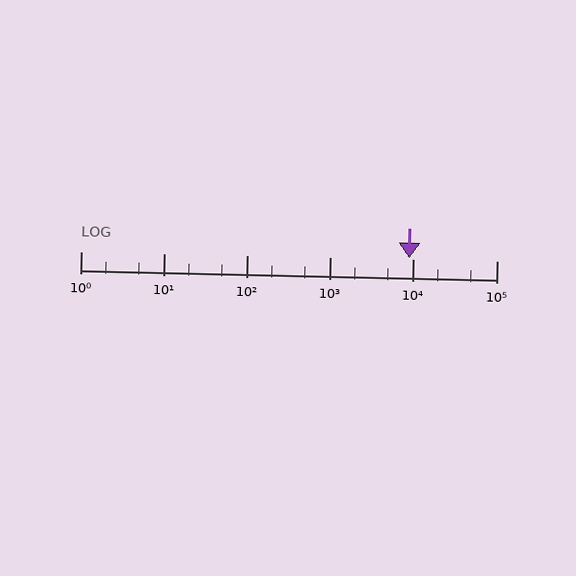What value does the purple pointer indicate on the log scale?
The pointer indicates approximately 8900.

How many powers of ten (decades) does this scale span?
The scale spans 5 decades, from 1 to 100000.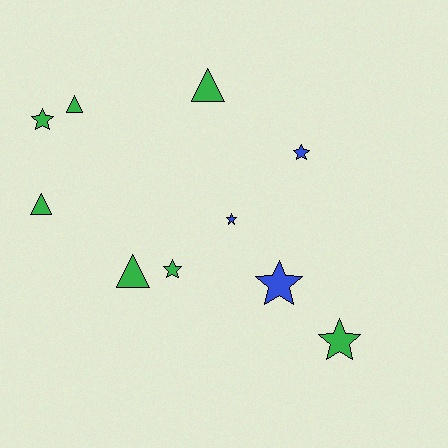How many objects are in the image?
There are 10 objects.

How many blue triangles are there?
There are no blue triangles.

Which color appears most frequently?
Green, with 7 objects.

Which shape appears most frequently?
Star, with 6 objects.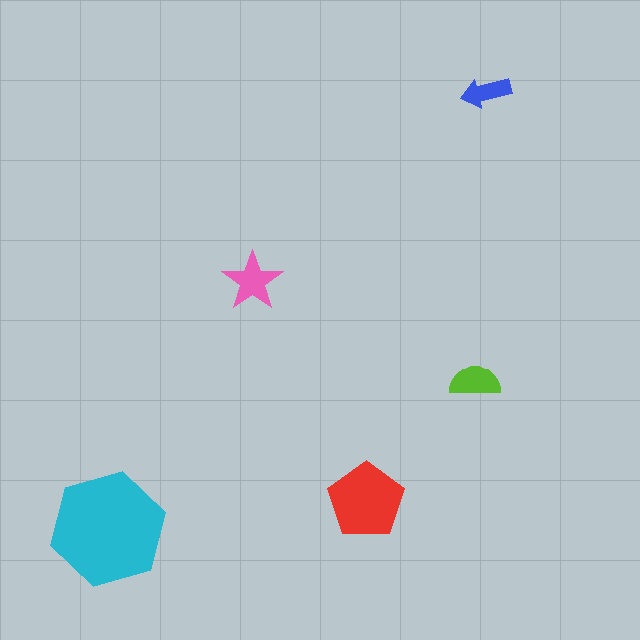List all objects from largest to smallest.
The cyan hexagon, the red pentagon, the pink star, the lime semicircle, the blue arrow.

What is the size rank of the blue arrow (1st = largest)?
5th.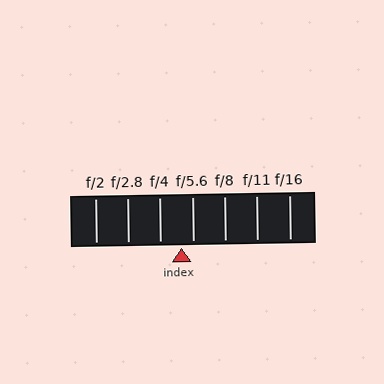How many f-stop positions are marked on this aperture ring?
There are 7 f-stop positions marked.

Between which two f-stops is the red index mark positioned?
The index mark is between f/4 and f/5.6.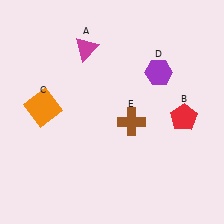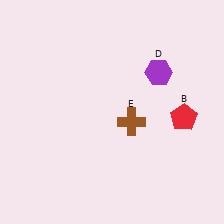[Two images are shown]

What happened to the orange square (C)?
The orange square (C) was removed in Image 2. It was in the top-left area of Image 1.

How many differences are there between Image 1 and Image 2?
There are 2 differences between the two images.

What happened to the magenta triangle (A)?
The magenta triangle (A) was removed in Image 2. It was in the top-left area of Image 1.